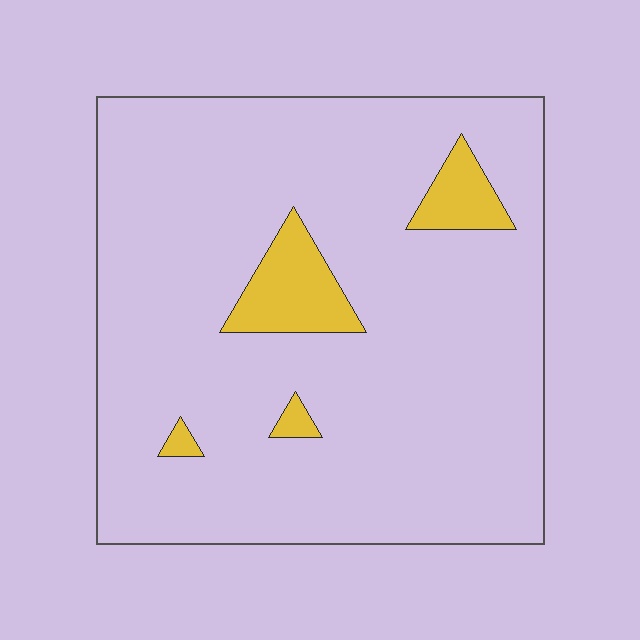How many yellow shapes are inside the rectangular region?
4.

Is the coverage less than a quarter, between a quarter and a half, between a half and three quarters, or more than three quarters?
Less than a quarter.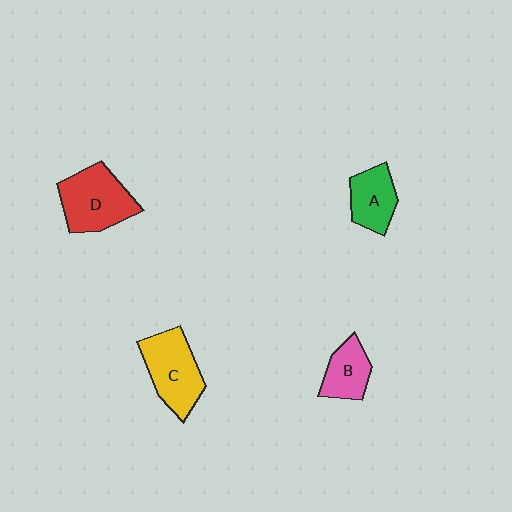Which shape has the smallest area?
Shape B (pink).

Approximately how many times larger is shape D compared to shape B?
Approximately 1.7 times.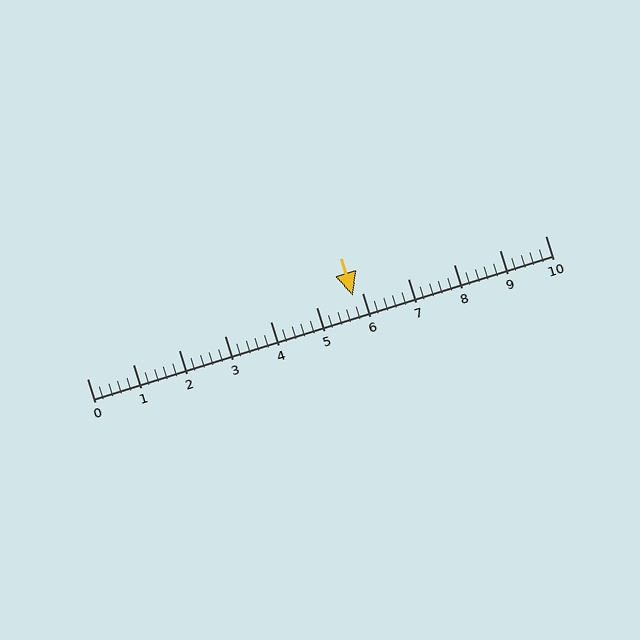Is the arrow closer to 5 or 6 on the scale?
The arrow is closer to 6.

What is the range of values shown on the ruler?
The ruler shows values from 0 to 10.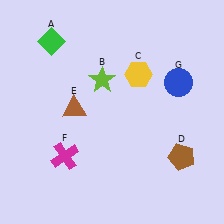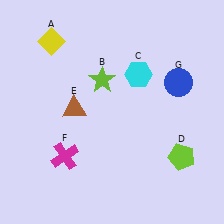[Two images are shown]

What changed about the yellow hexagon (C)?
In Image 1, C is yellow. In Image 2, it changed to cyan.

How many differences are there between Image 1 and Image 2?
There are 3 differences between the two images.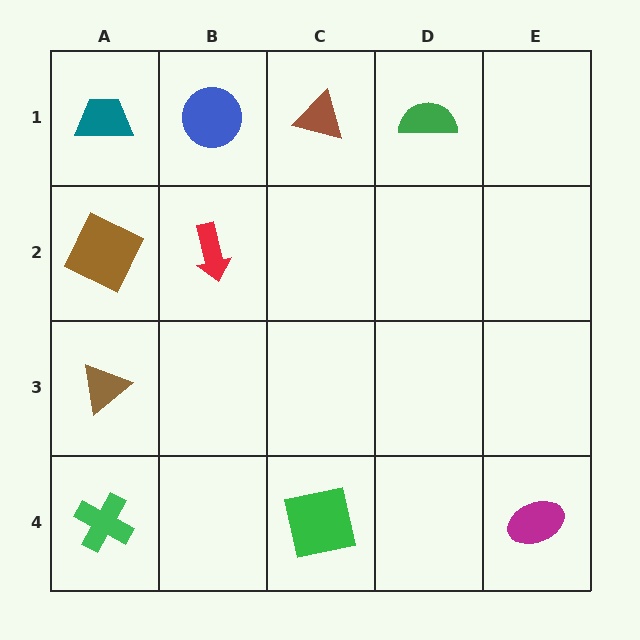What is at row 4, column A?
A green cross.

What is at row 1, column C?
A brown triangle.